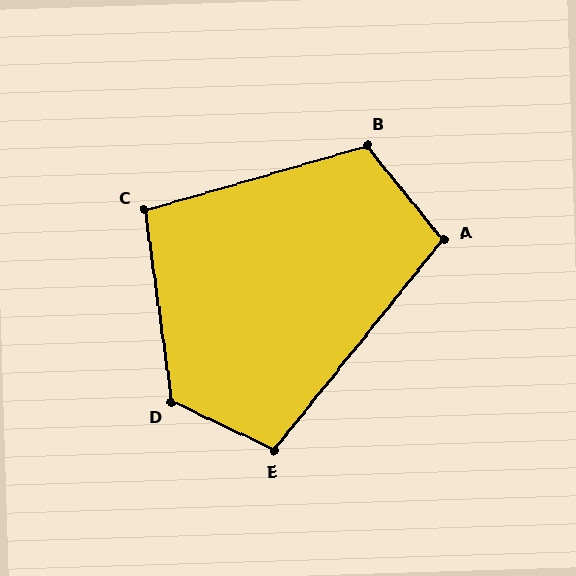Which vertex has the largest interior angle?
D, at approximately 123 degrees.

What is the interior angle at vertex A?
Approximately 102 degrees (obtuse).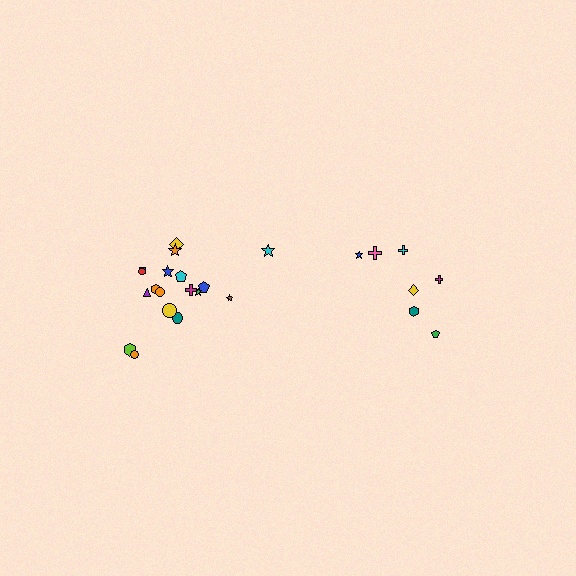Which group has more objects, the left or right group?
The left group.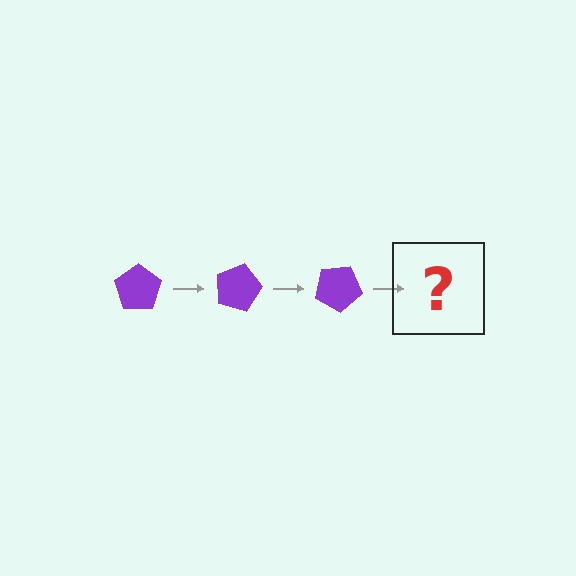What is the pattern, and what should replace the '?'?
The pattern is that the pentagon rotates 15 degrees each step. The '?' should be a purple pentagon rotated 45 degrees.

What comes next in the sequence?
The next element should be a purple pentagon rotated 45 degrees.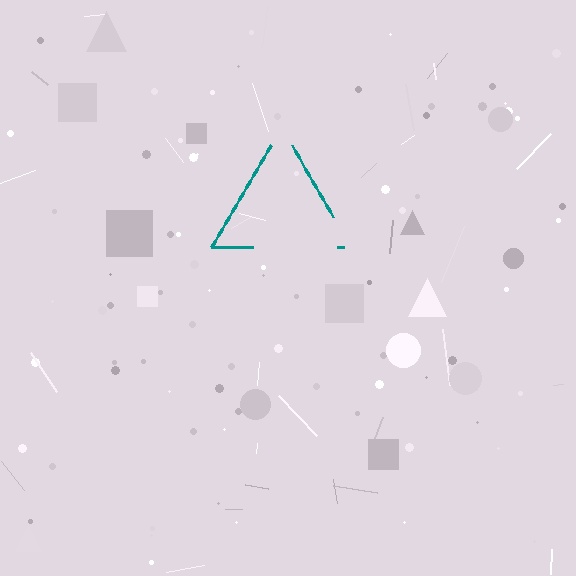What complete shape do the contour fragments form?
The contour fragments form a triangle.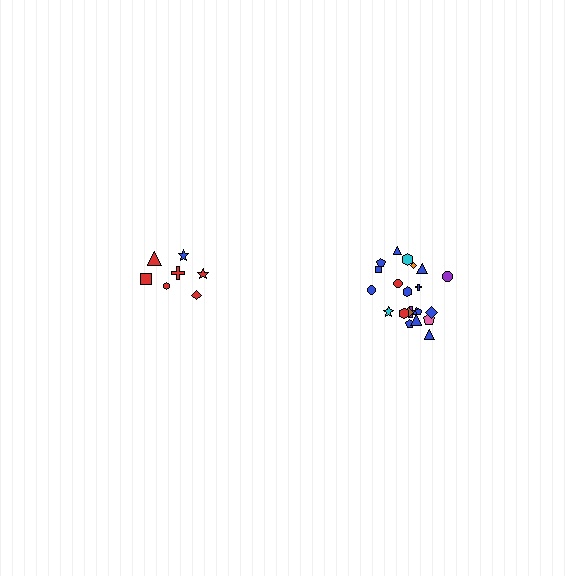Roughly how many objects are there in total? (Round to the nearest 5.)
Roughly 30 objects in total.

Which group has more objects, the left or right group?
The right group.